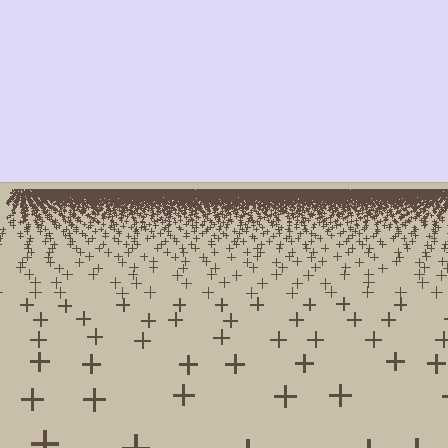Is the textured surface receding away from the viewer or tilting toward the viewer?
The surface is receding away from the viewer. Texture elements get smaller and denser toward the top.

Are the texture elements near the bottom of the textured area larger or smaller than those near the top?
Larger. Near the bottom, elements are closer to the viewer and appear at a bigger on-screen size.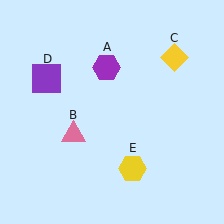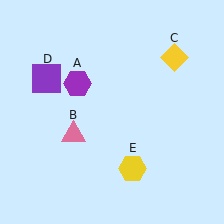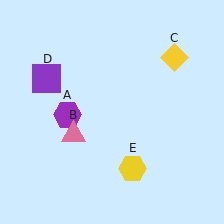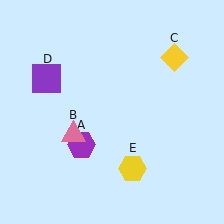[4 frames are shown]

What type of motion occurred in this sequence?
The purple hexagon (object A) rotated counterclockwise around the center of the scene.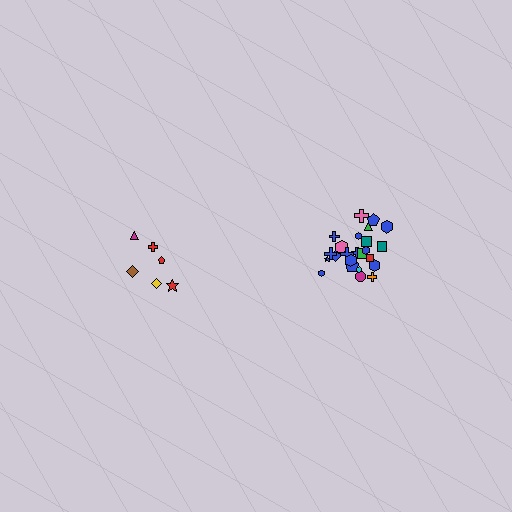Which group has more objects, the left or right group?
The right group.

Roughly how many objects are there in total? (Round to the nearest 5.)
Roughly 30 objects in total.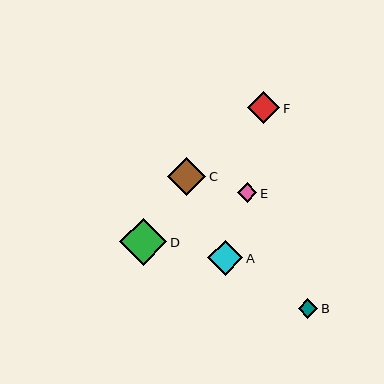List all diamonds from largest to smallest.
From largest to smallest: D, C, A, F, E, B.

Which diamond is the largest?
Diamond D is the largest with a size of approximately 47 pixels.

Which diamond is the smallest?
Diamond B is the smallest with a size of approximately 19 pixels.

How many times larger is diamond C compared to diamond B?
Diamond C is approximately 2.0 times the size of diamond B.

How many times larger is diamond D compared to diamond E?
Diamond D is approximately 2.4 times the size of diamond E.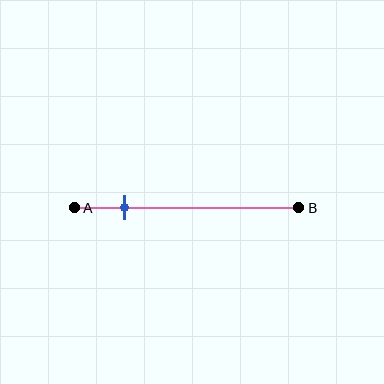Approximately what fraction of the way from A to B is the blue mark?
The blue mark is approximately 20% of the way from A to B.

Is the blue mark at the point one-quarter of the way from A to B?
Yes, the mark is approximately at the one-quarter point.